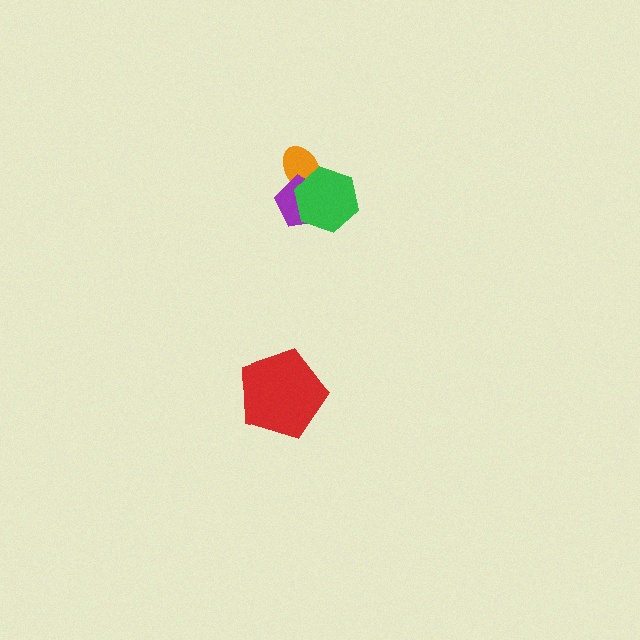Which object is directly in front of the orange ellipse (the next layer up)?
The purple pentagon is directly in front of the orange ellipse.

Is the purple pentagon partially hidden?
Yes, it is partially covered by another shape.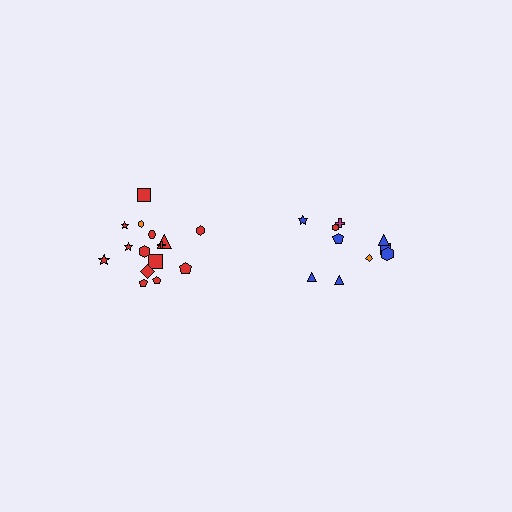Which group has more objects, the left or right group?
The left group.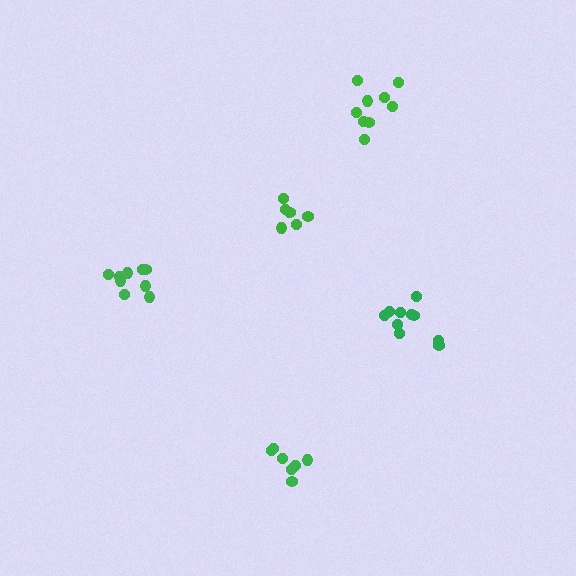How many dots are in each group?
Group 1: 7 dots, Group 2: 7 dots, Group 3: 9 dots, Group 4: 9 dots, Group 5: 10 dots (42 total).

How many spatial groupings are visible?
There are 5 spatial groupings.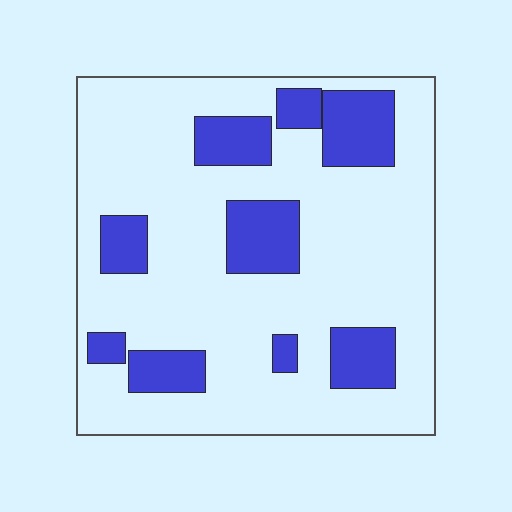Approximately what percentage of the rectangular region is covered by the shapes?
Approximately 25%.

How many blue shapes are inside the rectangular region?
9.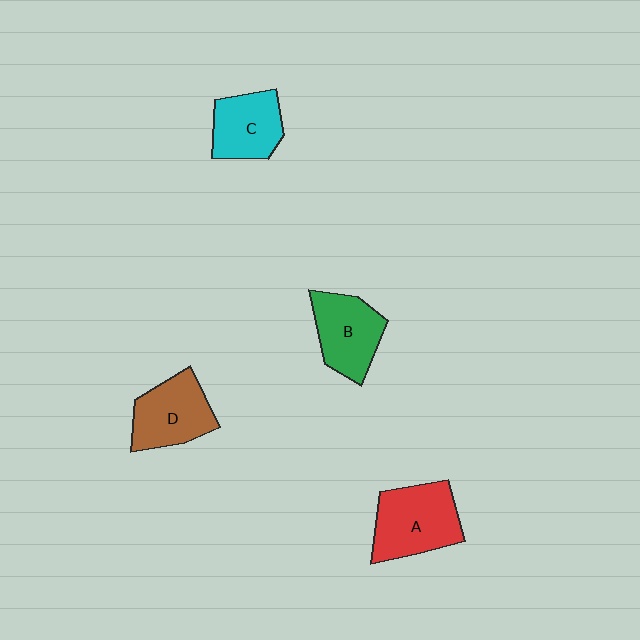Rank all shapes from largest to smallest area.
From largest to smallest: A (red), D (brown), B (green), C (cyan).